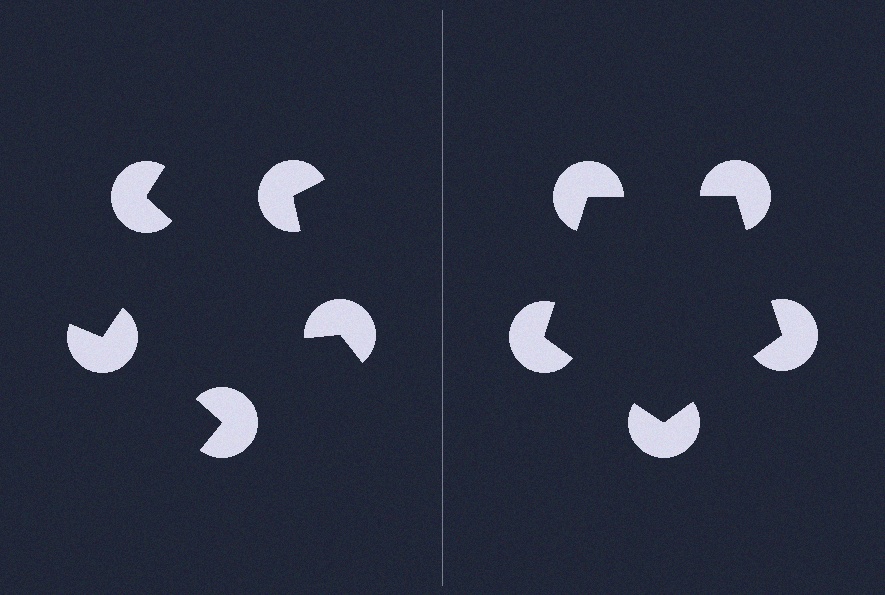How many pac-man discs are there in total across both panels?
10 — 5 on each side.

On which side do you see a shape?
An illusory pentagon appears on the right side. On the left side the wedge cuts are rotated, so no coherent shape forms.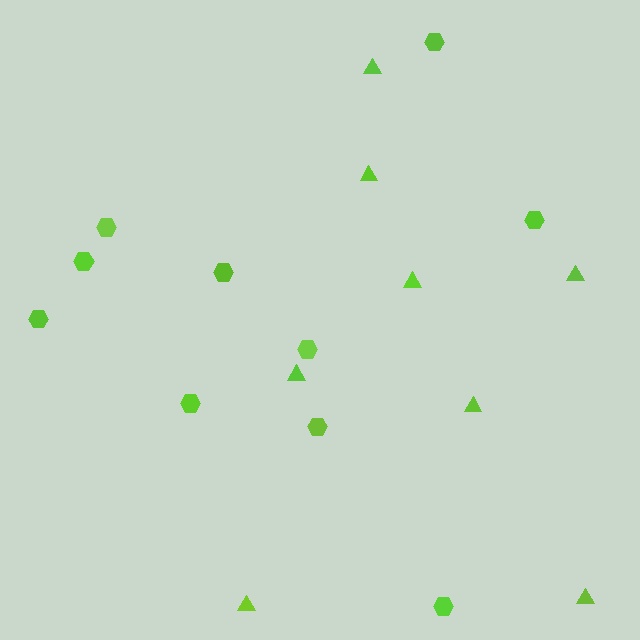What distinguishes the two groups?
There are 2 groups: one group of triangles (8) and one group of hexagons (10).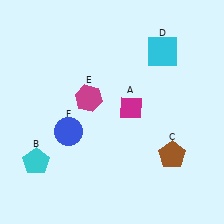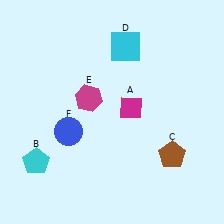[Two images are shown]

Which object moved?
The cyan square (D) moved left.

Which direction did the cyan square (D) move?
The cyan square (D) moved left.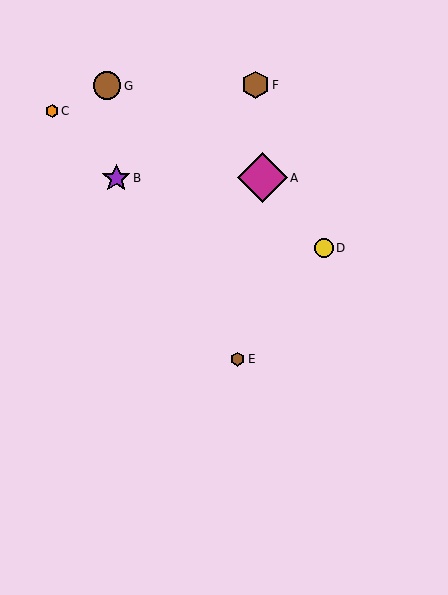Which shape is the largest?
The magenta diamond (labeled A) is the largest.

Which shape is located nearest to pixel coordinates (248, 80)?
The brown hexagon (labeled F) at (256, 85) is nearest to that location.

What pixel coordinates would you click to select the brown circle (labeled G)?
Click at (107, 86) to select the brown circle G.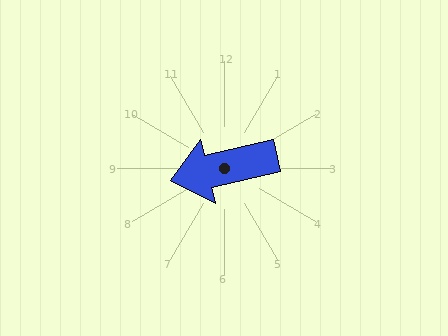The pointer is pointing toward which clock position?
Roughly 9 o'clock.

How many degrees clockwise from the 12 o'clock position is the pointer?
Approximately 257 degrees.